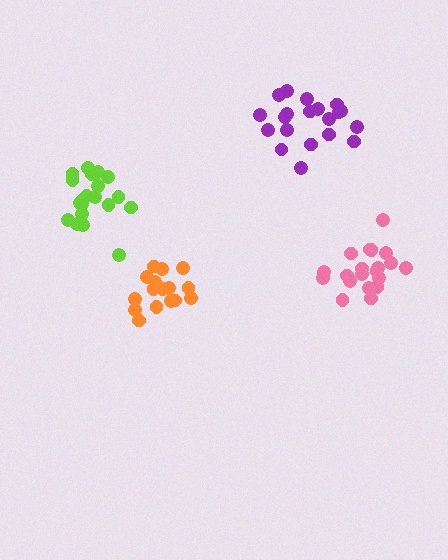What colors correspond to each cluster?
The clusters are colored: lime, purple, pink, orange.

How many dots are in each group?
Group 1: 20 dots, Group 2: 20 dots, Group 3: 20 dots, Group 4: 16 dots (76 total).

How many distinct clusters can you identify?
There are 4 distinct clusters.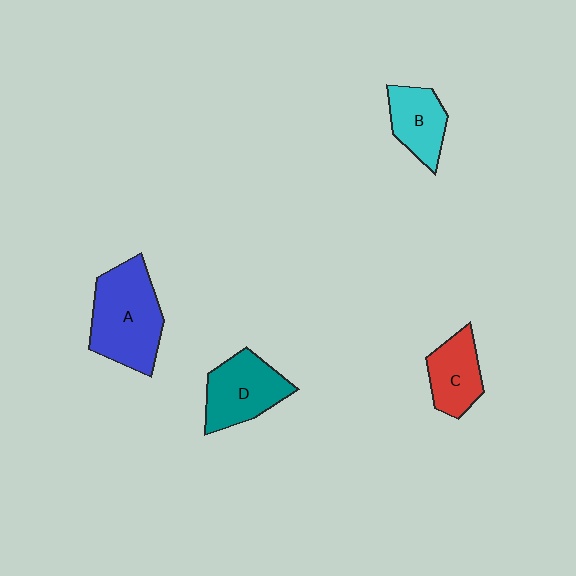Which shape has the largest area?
Shape A (blue).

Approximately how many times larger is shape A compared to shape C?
Approximately 1.7 times.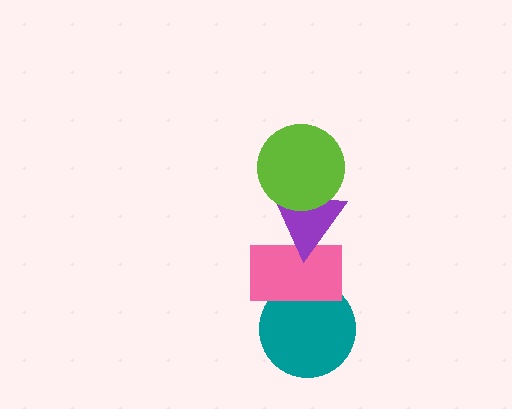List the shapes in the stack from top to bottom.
From top to bottom: the lime circle, the purple triangle, the pink rectangle, the teal circle.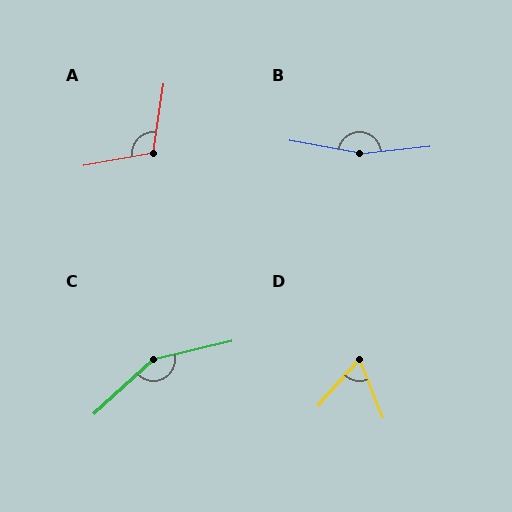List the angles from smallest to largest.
D (63°), A (109°), C (151°), B (164°).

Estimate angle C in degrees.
Approximately 151 degrees.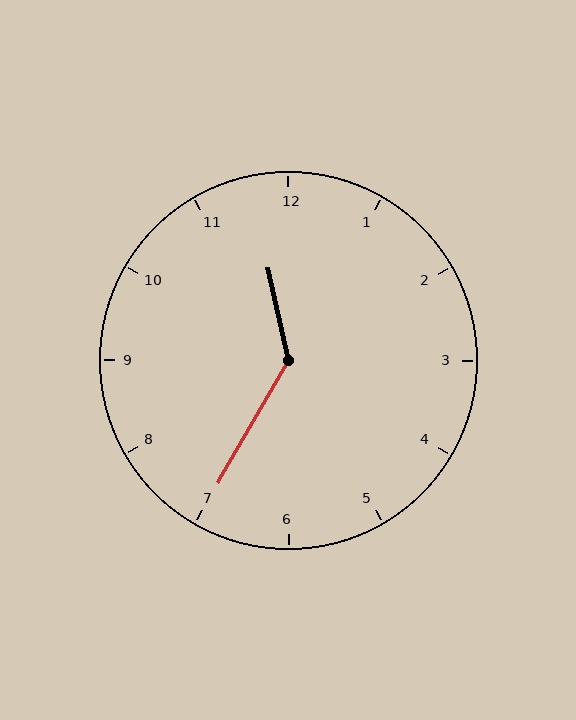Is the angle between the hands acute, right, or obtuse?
It is obtuse.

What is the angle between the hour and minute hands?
Approximately 138 degrees.